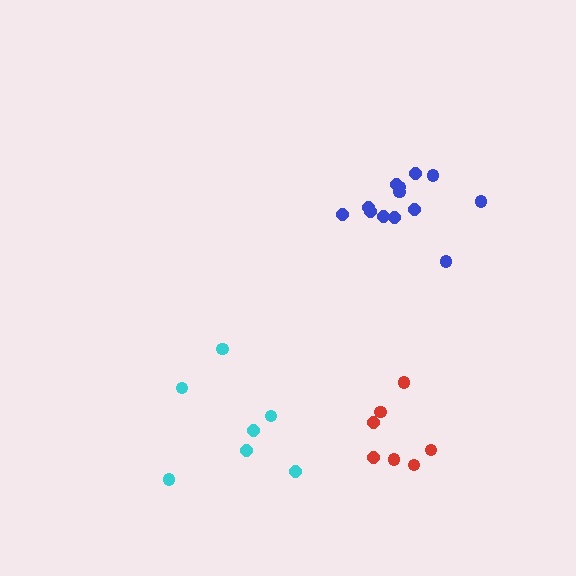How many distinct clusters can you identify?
There are 3 distinct clusters.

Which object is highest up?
The blue cluster is topmost.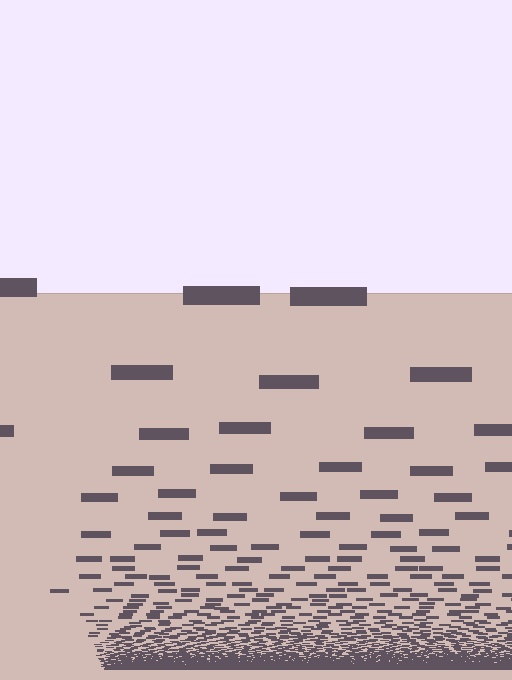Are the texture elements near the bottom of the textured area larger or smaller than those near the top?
Smaller. The gradient is inverted — elements near the bottom are smaller and denser.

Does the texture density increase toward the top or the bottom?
Density increases toward the bottom.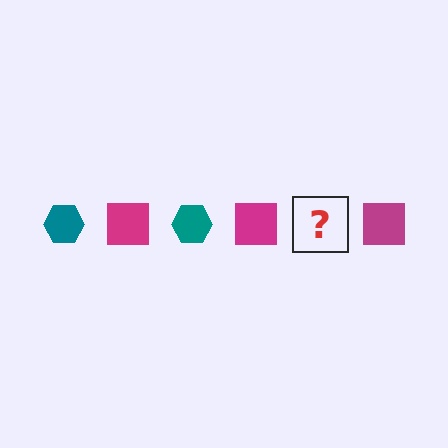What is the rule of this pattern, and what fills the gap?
The rule is that the pattern alternates between teal hexagon and magenta square. The gap should be filled with a teal hexagon.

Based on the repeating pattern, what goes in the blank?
The blank should be a teal hexagon.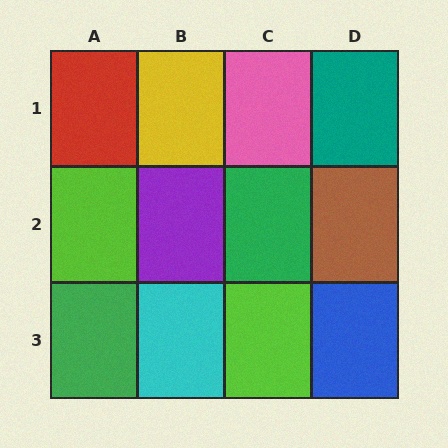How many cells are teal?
1 cell is teal.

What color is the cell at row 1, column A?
Red.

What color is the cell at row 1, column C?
Pink.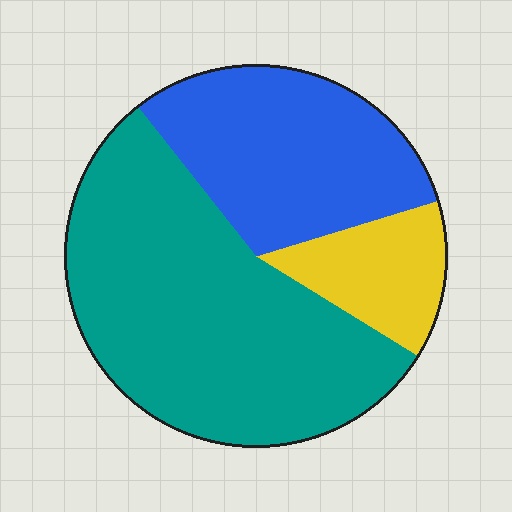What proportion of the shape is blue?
Blue covers 31% of the shape.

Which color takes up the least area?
Yellow, at roughly 15%.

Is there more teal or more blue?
Teal.